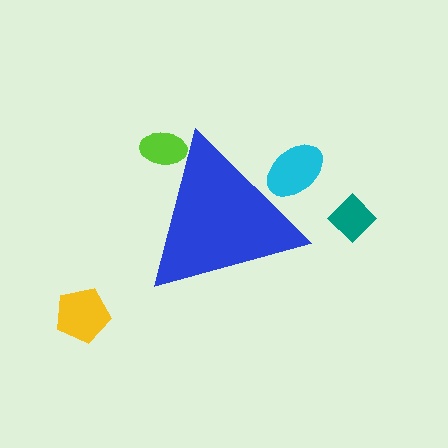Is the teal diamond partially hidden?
No, the teal diamond is fully visible.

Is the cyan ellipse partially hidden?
Yes, the cyan ellipse is partially hidden behind the blue triangle.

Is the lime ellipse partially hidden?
Yes, the lime ellipse is partially hidden behind the blue triangle.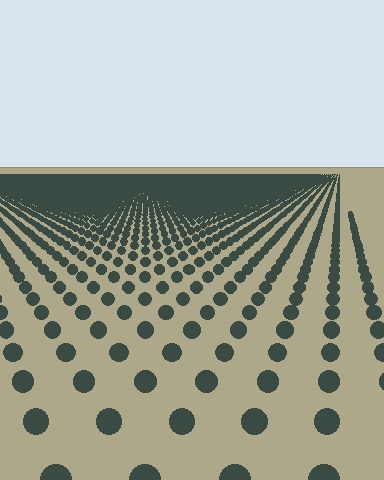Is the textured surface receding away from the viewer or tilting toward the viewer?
The surface is receding away from the viewer. Texture elements get smaller and denser toward the top.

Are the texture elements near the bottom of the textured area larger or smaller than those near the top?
Larger. Near the bottom, elements are closer to the viewer and appear at a bigger on-screen size.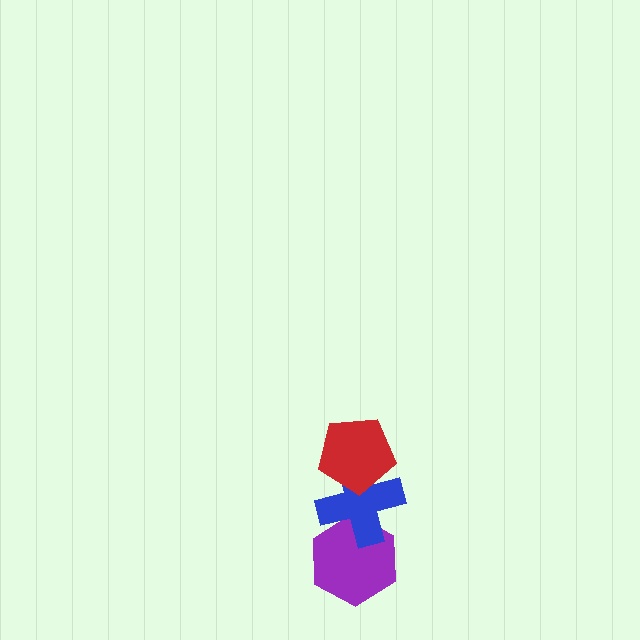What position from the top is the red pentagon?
The red pentagon is 1st from the top.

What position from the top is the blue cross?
The blue cross is 2nd from the top.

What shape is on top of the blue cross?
The red pentagon is on top of the blue cross.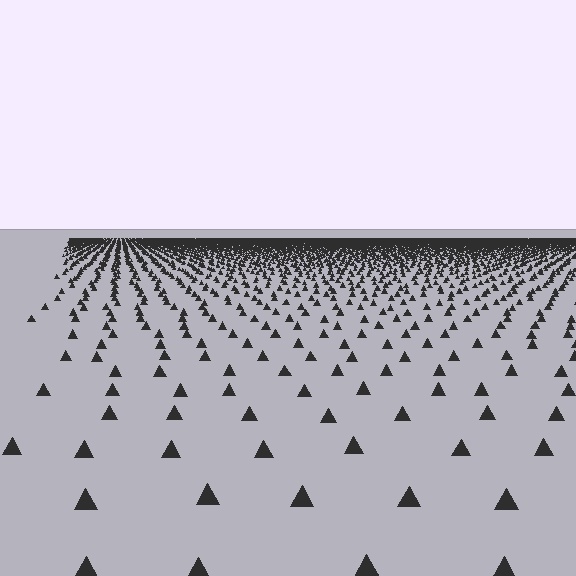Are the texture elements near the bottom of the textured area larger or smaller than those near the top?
Larger. Near the bottom, elements are closer to the viewer and appear at a bigger on-screen size.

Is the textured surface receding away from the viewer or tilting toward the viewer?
The surface is receding away from the viewer. Texture elements get smaller and denser toward the top.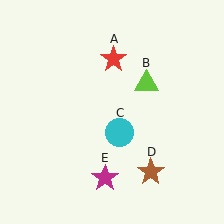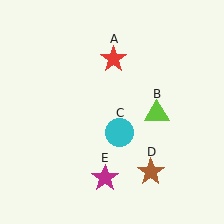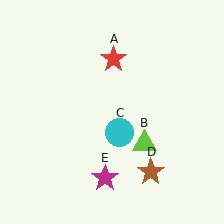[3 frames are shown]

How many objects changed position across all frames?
1 object changed position: lime triangle (object B).